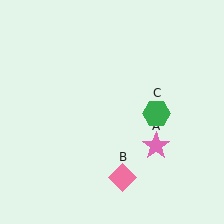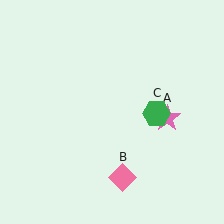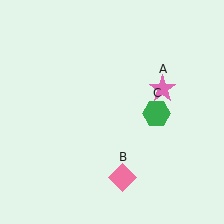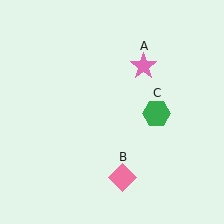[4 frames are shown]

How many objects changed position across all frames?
1 object changed position: pink star (object A).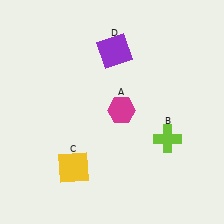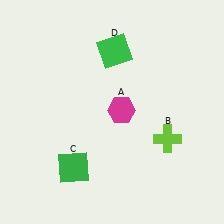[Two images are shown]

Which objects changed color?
C changed from yellow to green. D changed from purple to green.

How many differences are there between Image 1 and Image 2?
There are 2 differences between the two images.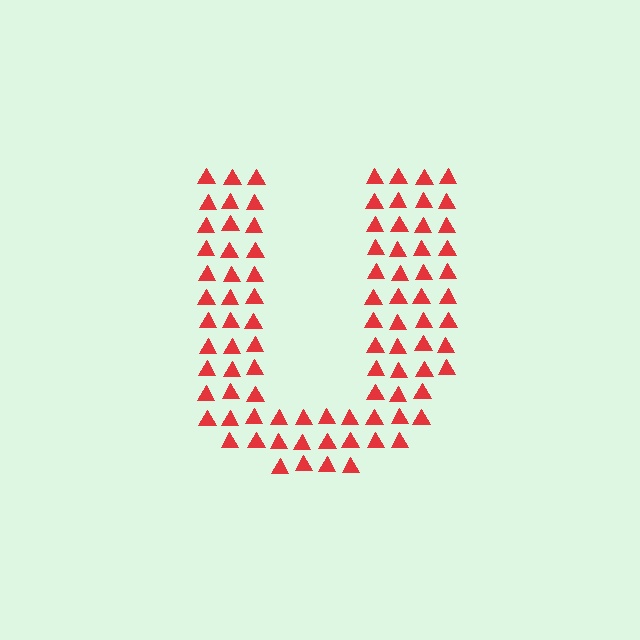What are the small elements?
The small elements are triangles.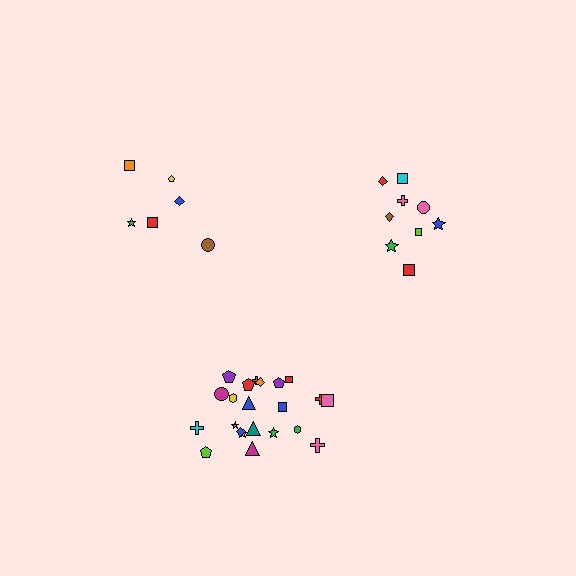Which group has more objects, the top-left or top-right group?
The top-right group.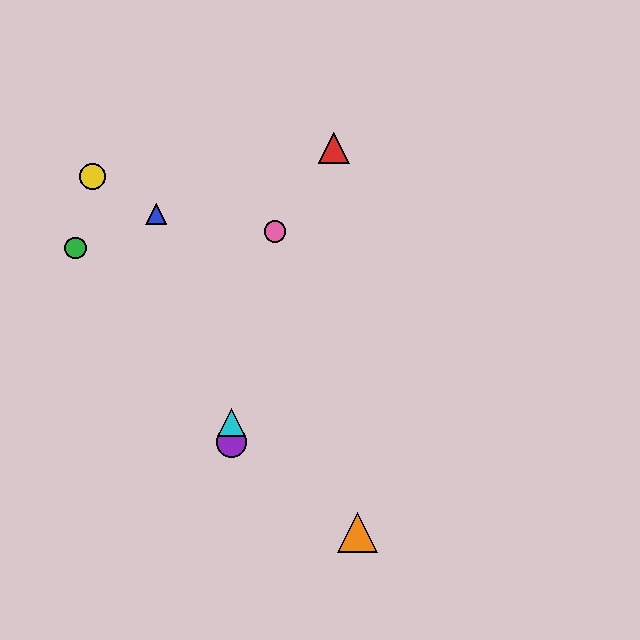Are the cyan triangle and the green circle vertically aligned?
No, the cyan triangle is at x≈232 and the green circle is at x≈76.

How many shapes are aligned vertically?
2 shapes (the purple circle, the cyan triangle) are aligned vertically.